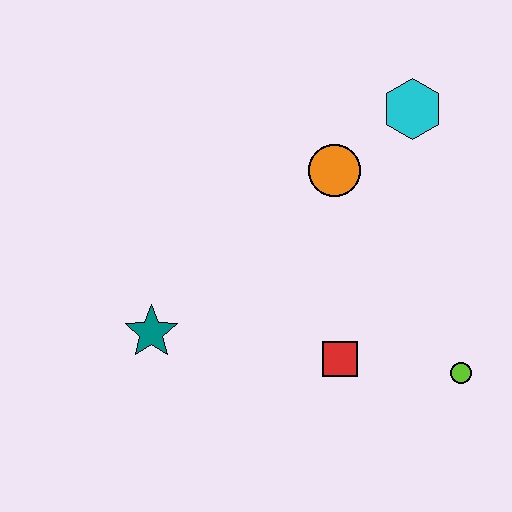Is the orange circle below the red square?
No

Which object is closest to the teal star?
The red square is closest to the teal star.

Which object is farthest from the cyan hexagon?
The teal star is farthest from the cyan hexagon.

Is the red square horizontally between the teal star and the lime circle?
Yes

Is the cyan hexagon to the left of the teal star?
No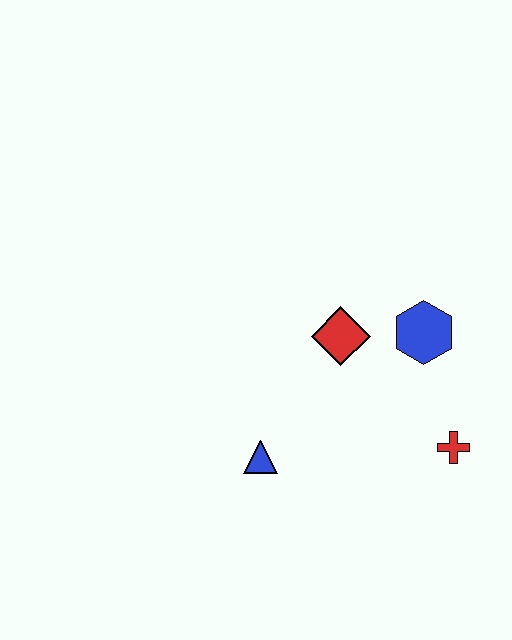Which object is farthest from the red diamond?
The red cross is farthest from the red diamond.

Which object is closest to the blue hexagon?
The red diamond is closest to the blue hexagon.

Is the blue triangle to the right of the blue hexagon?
No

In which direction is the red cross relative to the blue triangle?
The red cross is to the right of the blue triangle.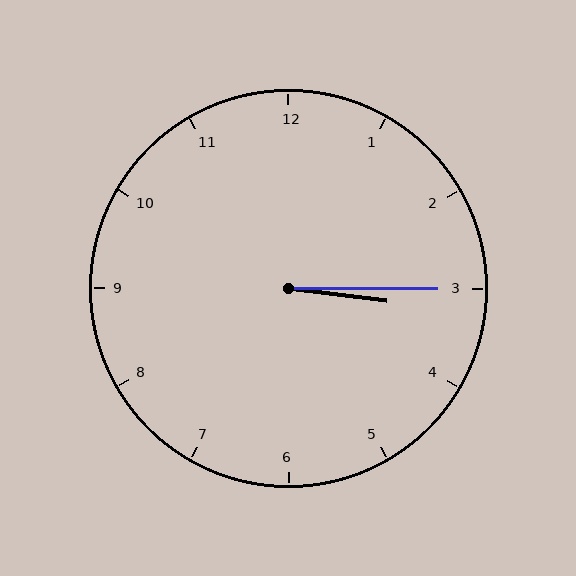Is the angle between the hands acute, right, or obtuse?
It is acute.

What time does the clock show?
3:15.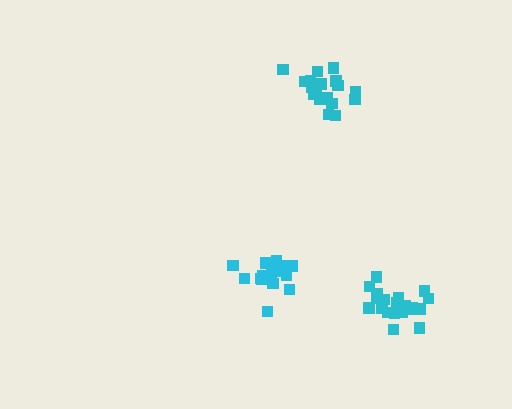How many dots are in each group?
Group 1: 19 dots, Group 2: 17 dots, Group 3: 21 dots (57 total).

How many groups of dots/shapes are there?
There are 3 groups.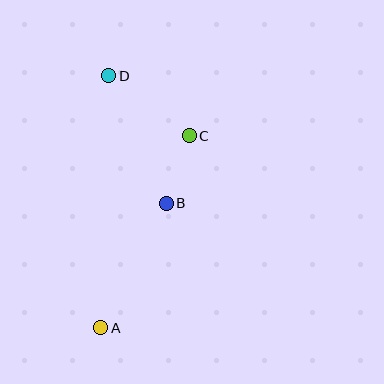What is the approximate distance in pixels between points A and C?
The distance between A and C is approximately 211 pixels.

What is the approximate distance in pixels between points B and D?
The distance between B and D is approximately 140 pixels.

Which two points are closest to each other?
Points B and C are closest to each other.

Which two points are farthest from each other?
Points A and D are farthest from each other.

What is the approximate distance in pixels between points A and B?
The distance between A and B is approximately 141 pixels.